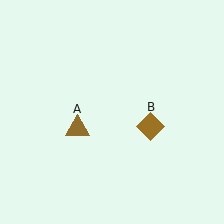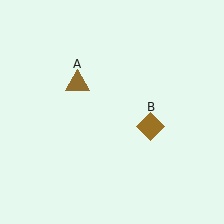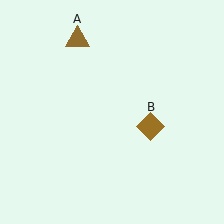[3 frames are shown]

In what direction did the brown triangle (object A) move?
The brown triangle (object A) moved up.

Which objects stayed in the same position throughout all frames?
Brown diamond (object B) remained stationary.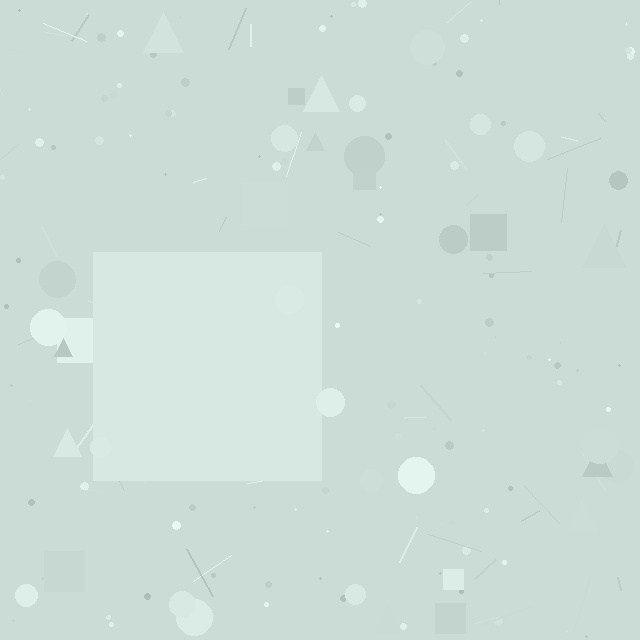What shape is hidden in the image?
A square is hidden in the image.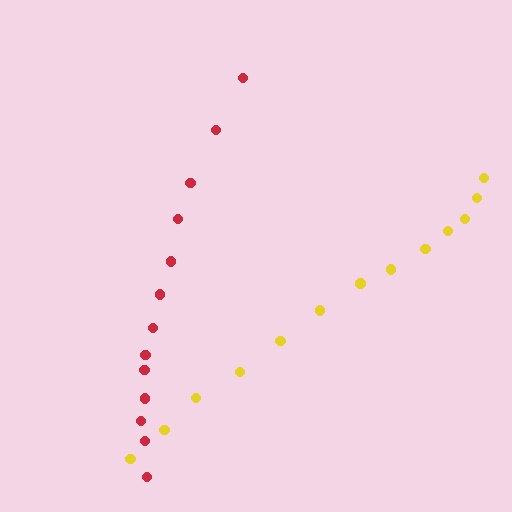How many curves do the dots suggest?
There are 2 distinct paths.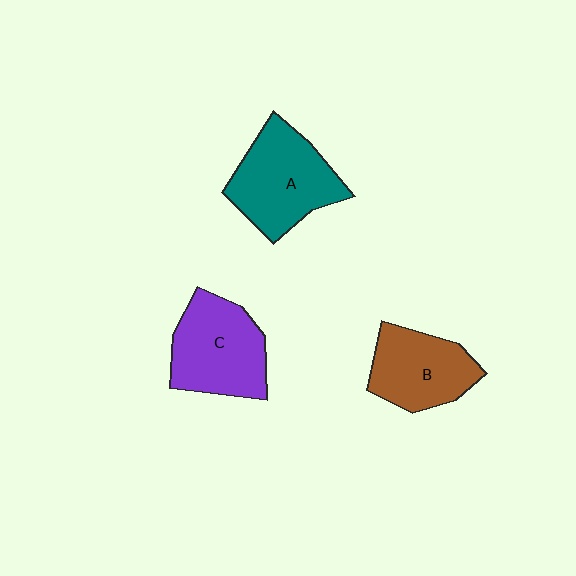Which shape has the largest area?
Shape A (teal).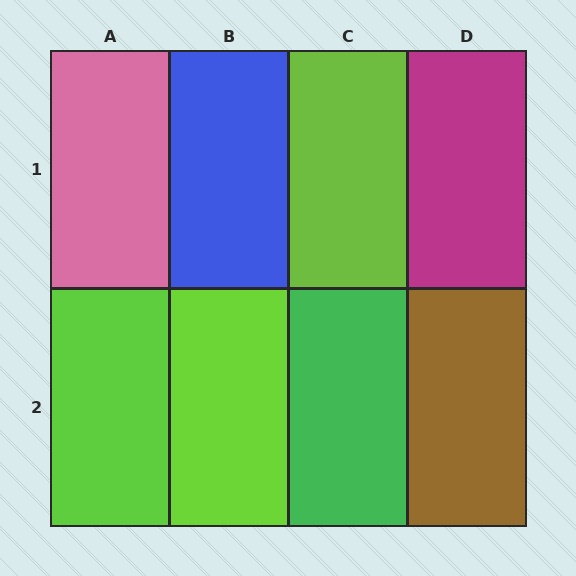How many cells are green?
1 cell is green.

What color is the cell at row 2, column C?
Green.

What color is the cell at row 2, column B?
Lime.